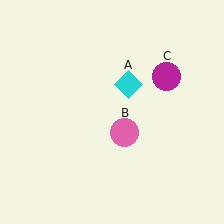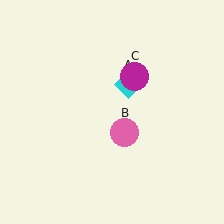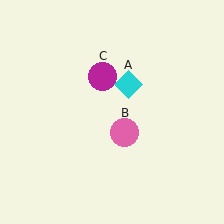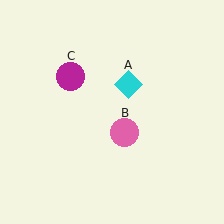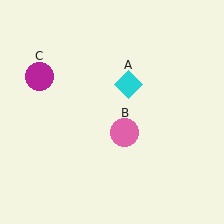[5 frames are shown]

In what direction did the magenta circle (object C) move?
The magenta circle (object C) moved left.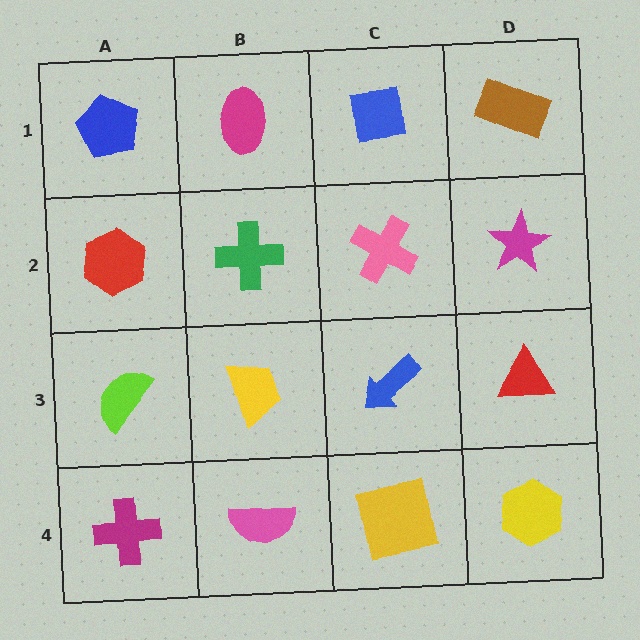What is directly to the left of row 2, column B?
A red hexagon.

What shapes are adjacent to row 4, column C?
A blue arrow (row 3, column C), a pink semicircle (row 4, column B), a yellow hexagon (row 4, column D).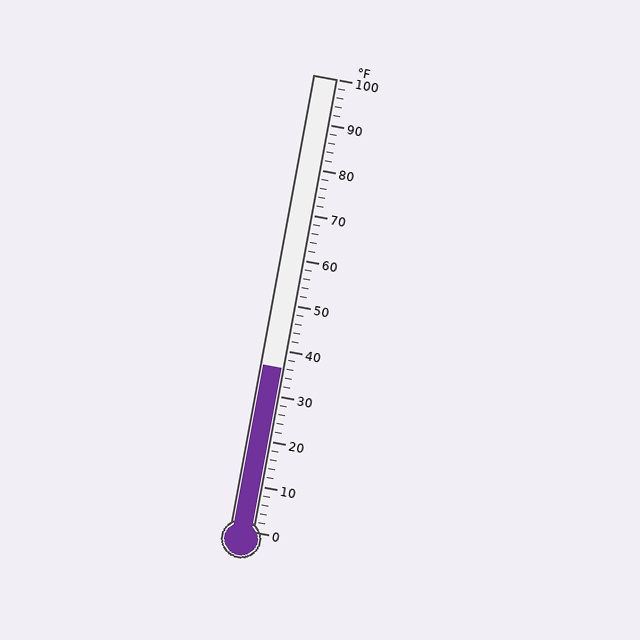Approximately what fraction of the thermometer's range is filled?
The thermometer is filled to approximately 35% of its range.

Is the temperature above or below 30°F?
The temperature is above 30°F.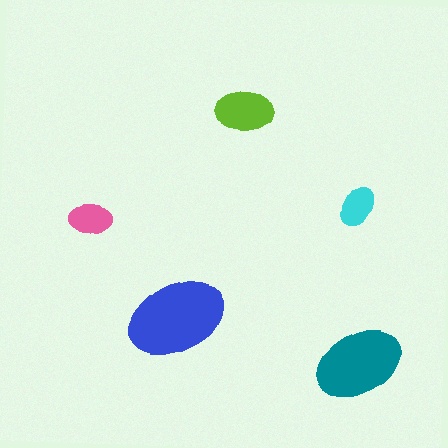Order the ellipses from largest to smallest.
the blue one, the teal one, the lime one, the pink one, the cyan one.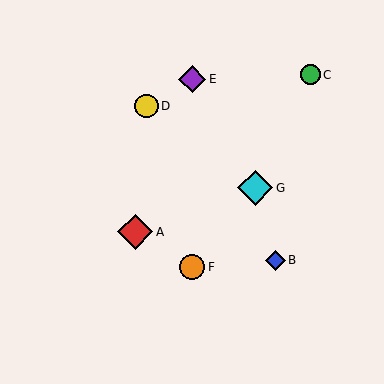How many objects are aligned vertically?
2 objects (E, F) are aligned vertically.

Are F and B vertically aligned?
No, F is at x≈192 and B is at x≈275.